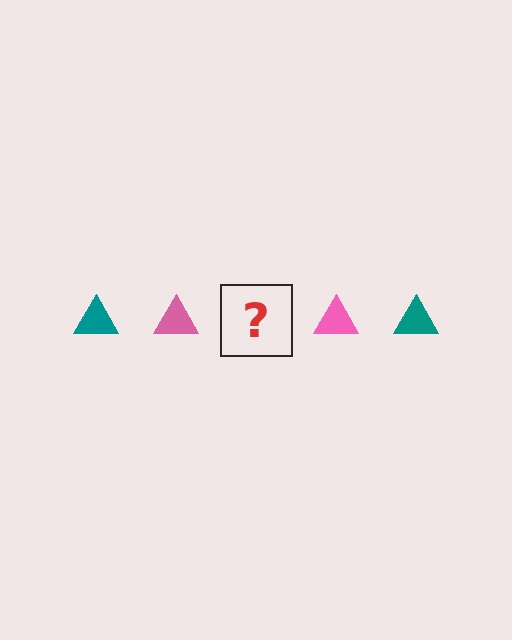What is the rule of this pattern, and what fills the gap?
The rule is that the pattern cycles through teal, pink triangles. The gap should be filled with a teal triangle.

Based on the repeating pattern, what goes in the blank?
The blank should be a teal triangle.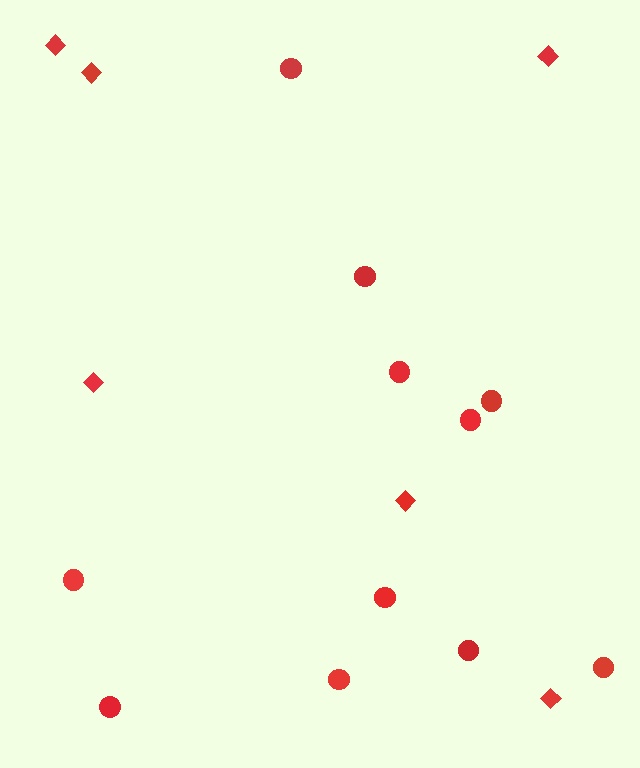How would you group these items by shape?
There are 2 groups: one group of circles (11) and one group of diamonds (6).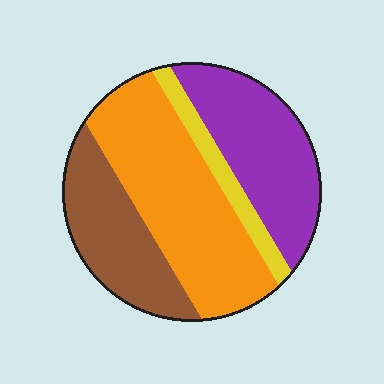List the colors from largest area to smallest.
From largest to smallest: orange, purple, brown, yellow.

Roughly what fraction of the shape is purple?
Purple takes up about one quarter (1/4) of the shape.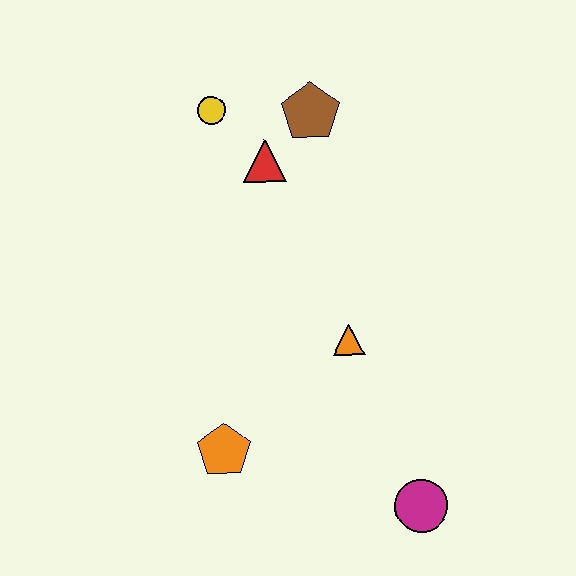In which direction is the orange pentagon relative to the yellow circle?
The orange pentagon is below the yellow circle.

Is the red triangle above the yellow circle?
No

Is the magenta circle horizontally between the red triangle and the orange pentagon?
No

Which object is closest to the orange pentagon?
The orange triangle is closest to the orange pentagon.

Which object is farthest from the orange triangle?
The yellow circle is farthest from the orange triangle.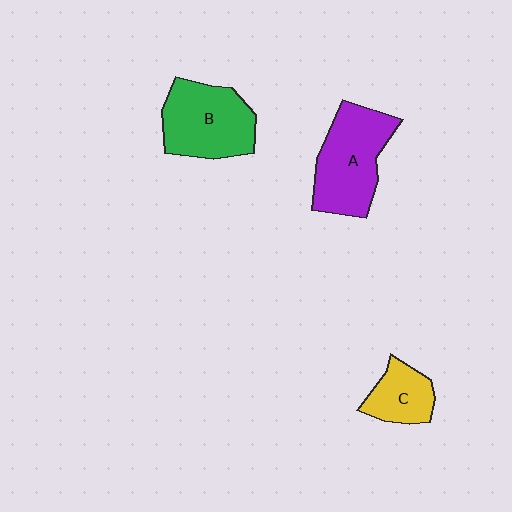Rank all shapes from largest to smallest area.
From largest to smallest: A (purple), B (green), C (yellow).